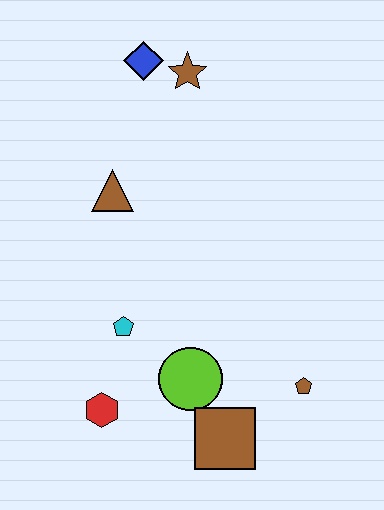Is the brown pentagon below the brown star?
Yes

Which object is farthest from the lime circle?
The blue diamond is farthest from the lime circle.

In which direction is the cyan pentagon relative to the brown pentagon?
The cyan pentagon is to the left of the brown pentagon.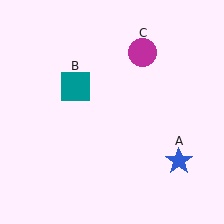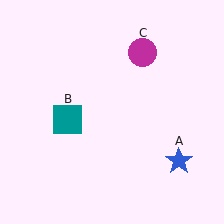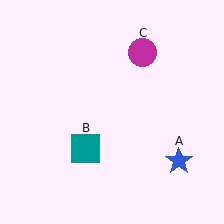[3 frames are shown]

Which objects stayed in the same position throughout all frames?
Blue star (object A) and magenta circle (object C) remained stationary.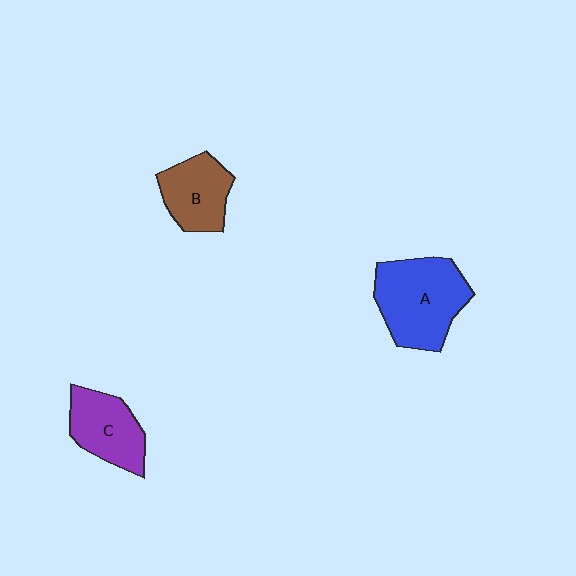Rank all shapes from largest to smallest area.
From largest to smallest: A (blue), C (purple), B (brown).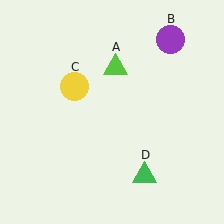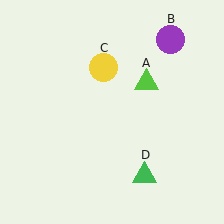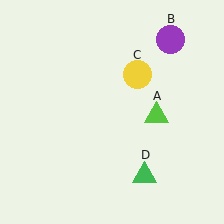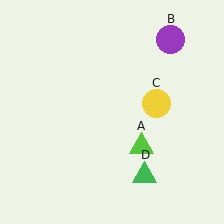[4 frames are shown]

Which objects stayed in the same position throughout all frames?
Purple circle (object B) and green triangle (object D) remained stationary.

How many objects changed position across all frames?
2 objects changed position: lime triangle (object A), yellow circle (object C).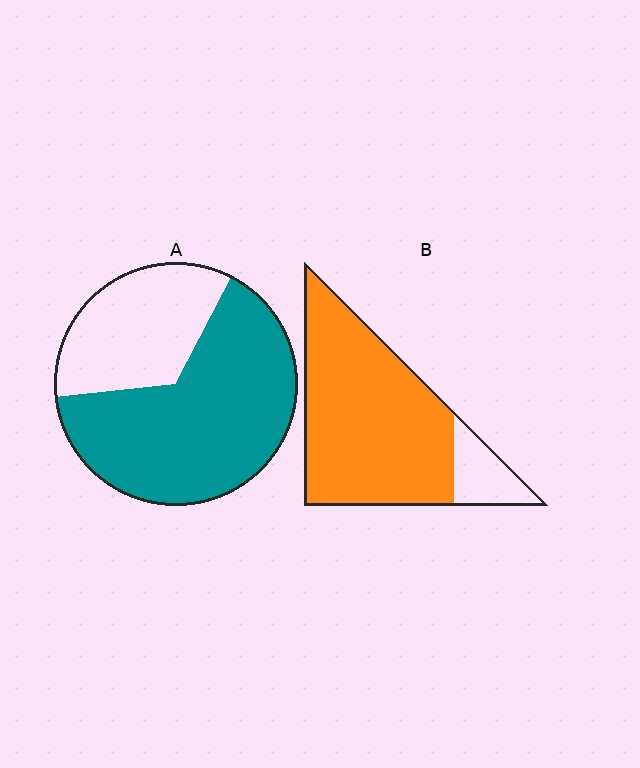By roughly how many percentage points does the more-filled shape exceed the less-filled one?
By roughly 20 percentage points (B over A).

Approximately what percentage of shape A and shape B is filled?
A is approximately 65% and B is approximately 85%.